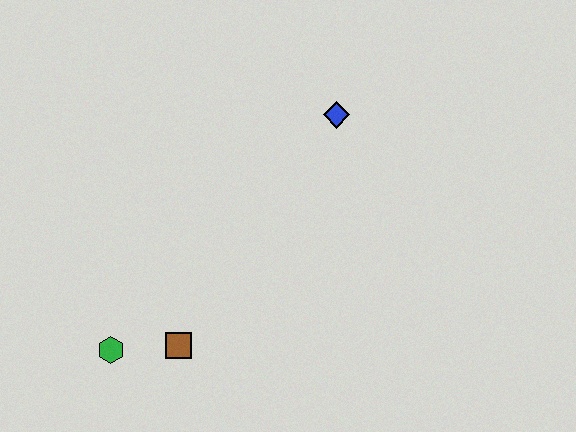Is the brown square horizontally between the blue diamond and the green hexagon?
Yes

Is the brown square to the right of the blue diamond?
No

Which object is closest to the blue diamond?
The brown square is closest to the blue diamond.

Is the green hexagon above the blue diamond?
No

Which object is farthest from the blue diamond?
The green hexagon is farthest from the blue diamond.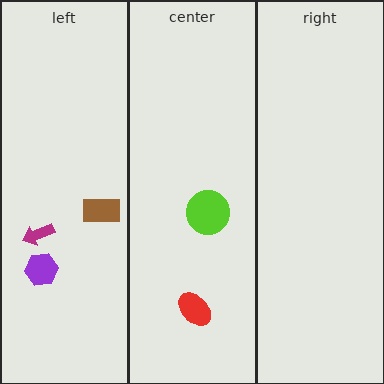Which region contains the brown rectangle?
The left region.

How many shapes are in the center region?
2.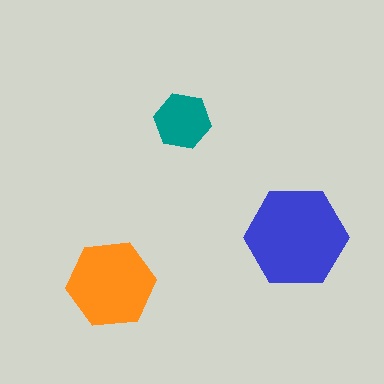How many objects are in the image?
There are 3 objects in the image.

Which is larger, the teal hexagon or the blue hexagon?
The blue one.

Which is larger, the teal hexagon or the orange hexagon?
The orange one.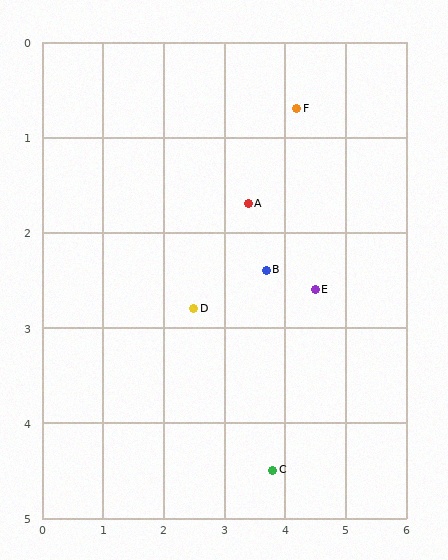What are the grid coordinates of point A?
Point A is at approximately (3.4, 1.7).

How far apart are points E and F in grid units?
Points E and F are about 1.9 grid units apart.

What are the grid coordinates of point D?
Point D is at approximately (2.5, 2.8).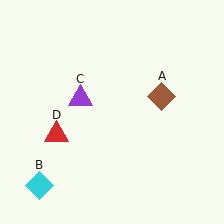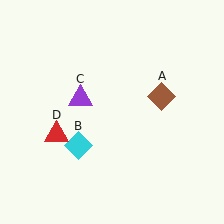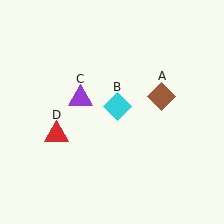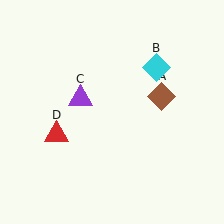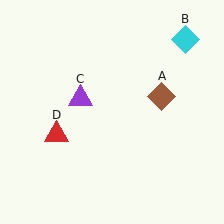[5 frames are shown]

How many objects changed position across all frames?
1 object changed position: cyan diamond (object B).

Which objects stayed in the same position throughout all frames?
Brown diamond (object A) and purple triangle (object C) and red triangle (object D) remained stationary.